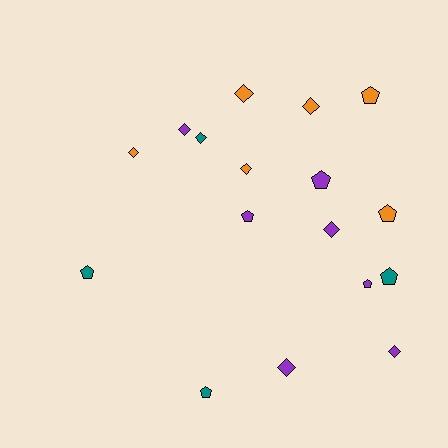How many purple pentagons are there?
There are 3 purple pentagons.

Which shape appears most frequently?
Diamond, with 9 objects.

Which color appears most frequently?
Purple, with 7 objects.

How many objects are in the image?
There are 17 objects.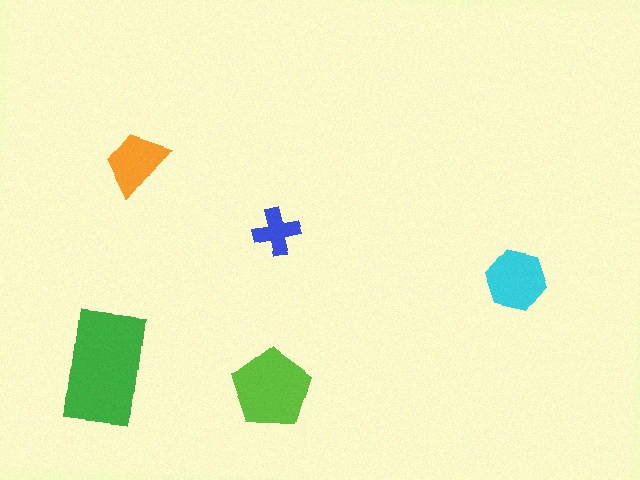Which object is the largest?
The green rectangle.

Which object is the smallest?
The blue cross.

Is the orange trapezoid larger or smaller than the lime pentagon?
Smaller.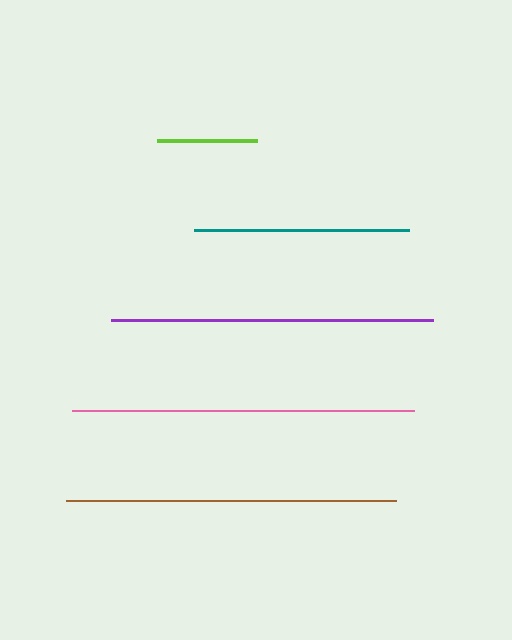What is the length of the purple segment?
The purple segment is approximately 323 pixels long.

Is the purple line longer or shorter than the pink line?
The pink line is longer than the purple line.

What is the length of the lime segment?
The lime segment is approximately 101 pixels long.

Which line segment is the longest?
The pink line is the longest at approximately 342 pixels.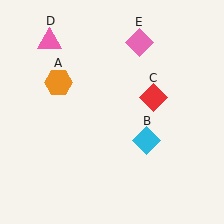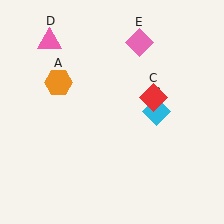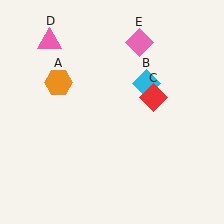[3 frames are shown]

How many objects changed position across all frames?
1 object changed position: cyan diamond (object B).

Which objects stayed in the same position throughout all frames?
Orange hexagon (object A) and red diamond (object C) and pink triangle (object D) and pink diamond (object E) remained stationary.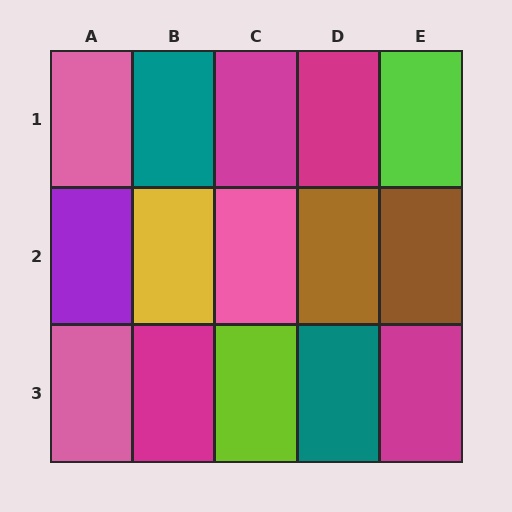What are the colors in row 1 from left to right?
Pink, teal, magenta, magenta, lime.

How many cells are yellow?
1 cell is yellow.